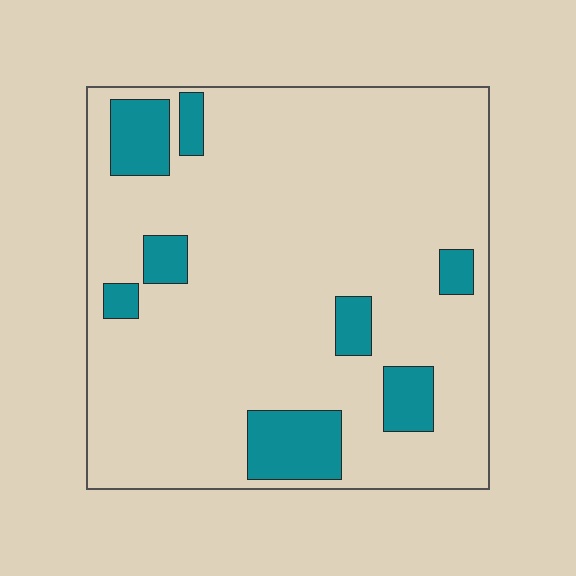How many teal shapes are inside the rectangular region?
8.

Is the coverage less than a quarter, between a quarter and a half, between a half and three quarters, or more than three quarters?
Less than a quarter.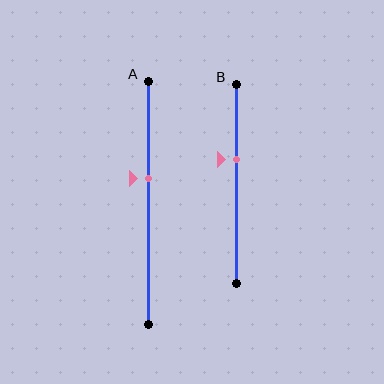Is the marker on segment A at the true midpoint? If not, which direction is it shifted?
No, the marker on segment A is shifted upward by about 10% of the segment length.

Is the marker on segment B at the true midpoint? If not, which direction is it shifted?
No, the marker on segment B is shifted upward by about 12% of the segment length.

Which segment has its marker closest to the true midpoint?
Segment A has its marker closest to the true midpoint.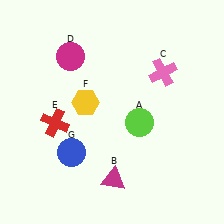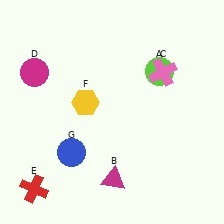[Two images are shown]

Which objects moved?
The objects that moved are: the lime circle (A), the magenta circle (D), the red cross (E).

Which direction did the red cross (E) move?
The red cross (E) moved down.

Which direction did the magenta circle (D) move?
The magenta circle (D) moved left.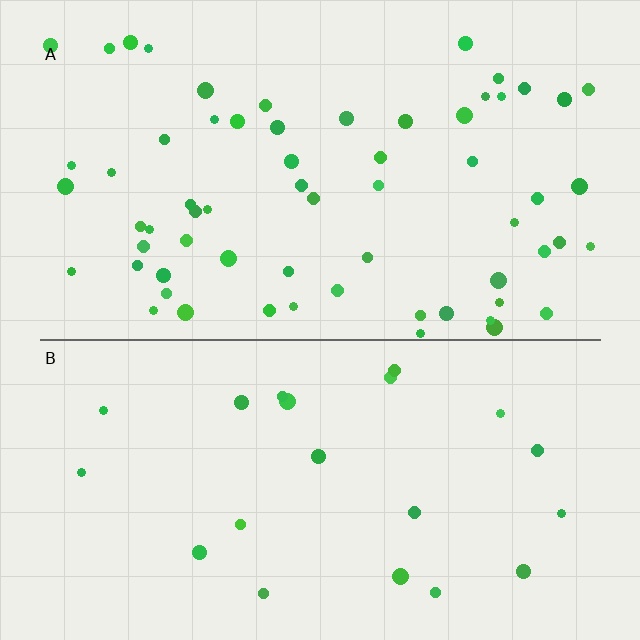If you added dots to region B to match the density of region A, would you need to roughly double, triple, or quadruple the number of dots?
Approximately triple.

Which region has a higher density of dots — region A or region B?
A (the top).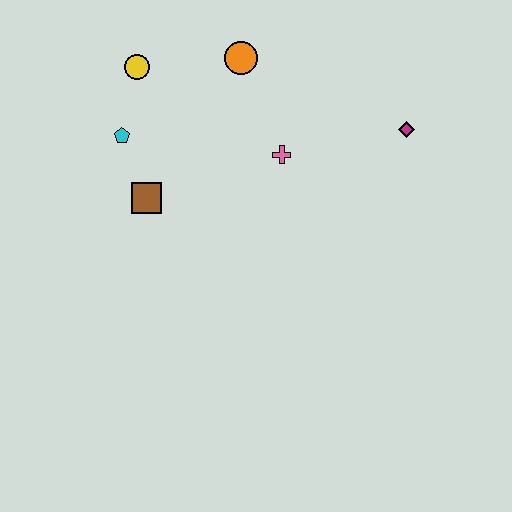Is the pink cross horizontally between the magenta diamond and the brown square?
Yes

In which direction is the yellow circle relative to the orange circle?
The yellow circle is to the left of the orange circle.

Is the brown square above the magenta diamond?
No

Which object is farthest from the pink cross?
The yellow circle is farthest from the pink cross.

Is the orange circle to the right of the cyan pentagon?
Yes